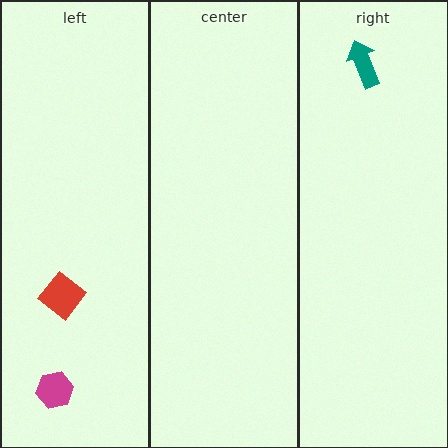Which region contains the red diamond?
The left region.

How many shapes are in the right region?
1.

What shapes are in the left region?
The magenta hexagon, the red diamond.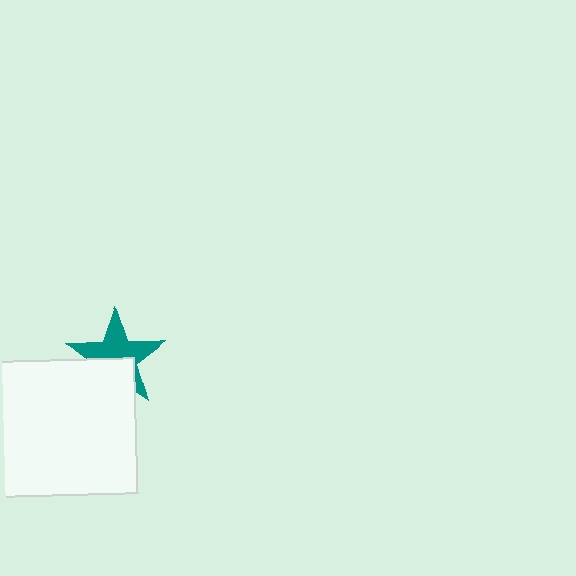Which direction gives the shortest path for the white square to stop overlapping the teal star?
Moving down gives the shortest separation.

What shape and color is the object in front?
The object in front is a white square.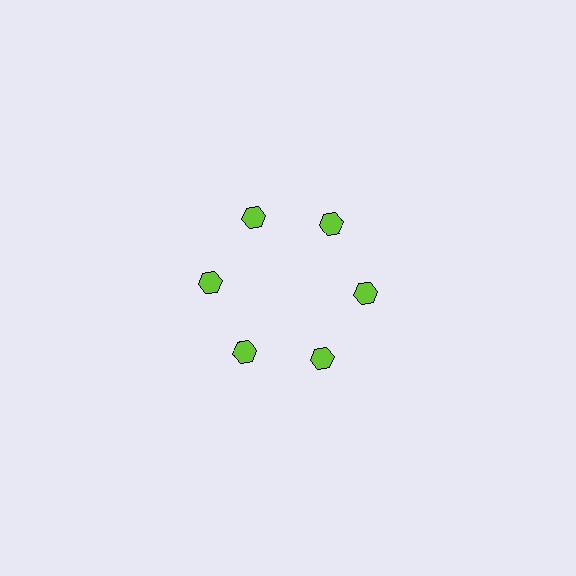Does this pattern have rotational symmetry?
Yes, this pattern has 6-fold rotational symmetry. It looks the same after rotating 60 degrees around the center.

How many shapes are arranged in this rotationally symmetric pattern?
There are 6 shapes, arranged in 6 groups of 1.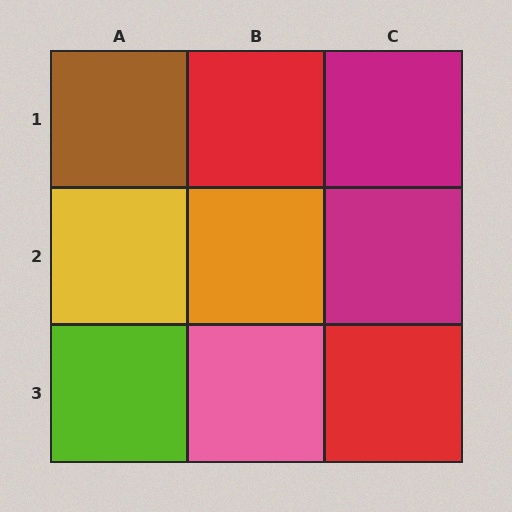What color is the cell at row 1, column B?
Red.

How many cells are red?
2 cells are red.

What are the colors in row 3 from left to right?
Lime, pink, red.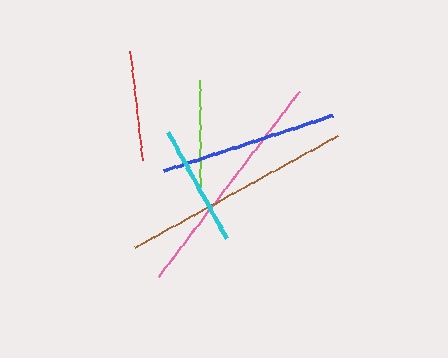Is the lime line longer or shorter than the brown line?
The brown line is longer than the lime line.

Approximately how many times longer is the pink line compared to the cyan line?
The pink line is approximately 1.9 times the length of the cyan line.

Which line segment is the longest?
The pink line is the longest at approximately 232 pixels.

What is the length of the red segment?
The red segment is approximately 109 pixels long.